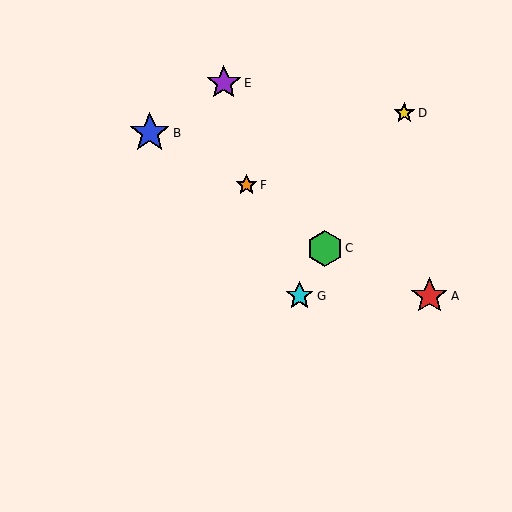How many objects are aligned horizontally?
2 objects (A, G) are aligned horizontally.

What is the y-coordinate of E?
Object E is at y≈83.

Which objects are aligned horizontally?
Objects A, G are aligned horizontally.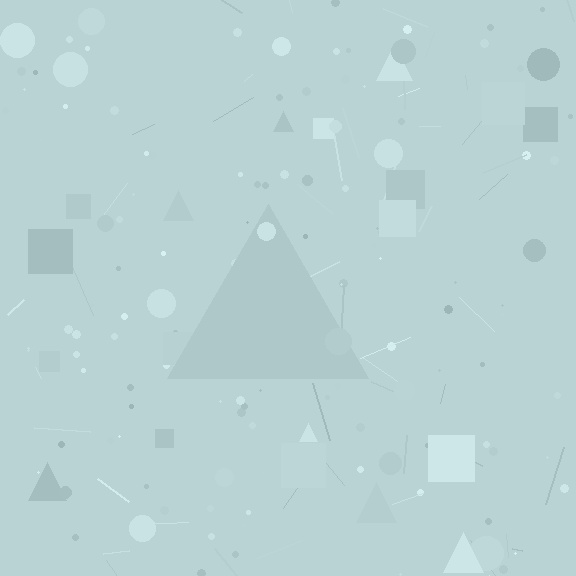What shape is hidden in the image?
A triangle is hidden in the image.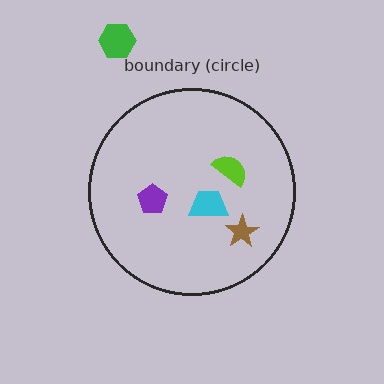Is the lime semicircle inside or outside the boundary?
Inside.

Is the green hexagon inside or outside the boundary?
Outside.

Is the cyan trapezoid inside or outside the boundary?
Inside.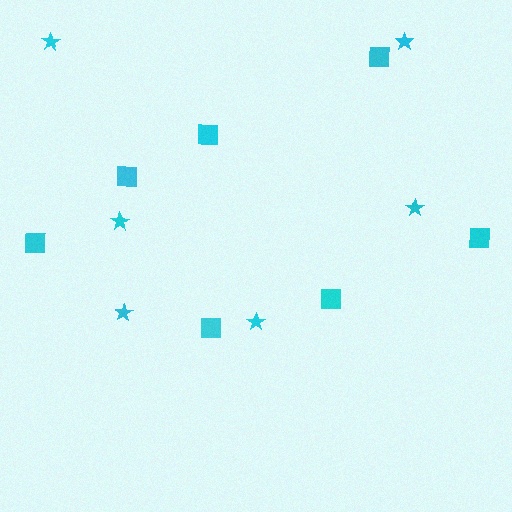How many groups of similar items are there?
There are 2 groups: one group of stars (6) and one group of squares (7).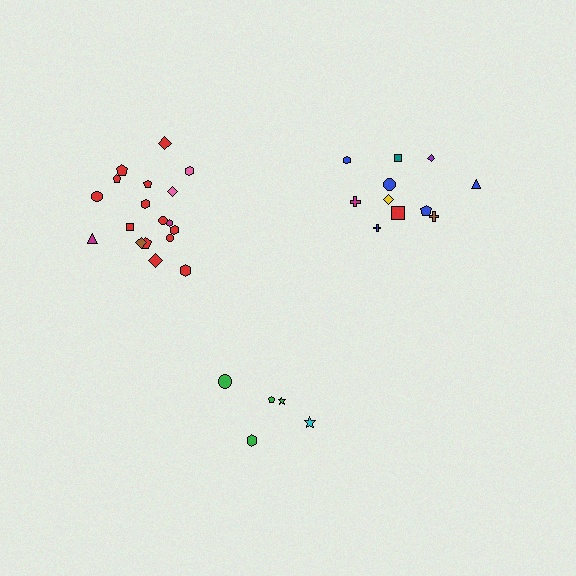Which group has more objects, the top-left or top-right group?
The top-left group.